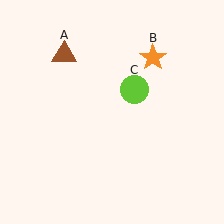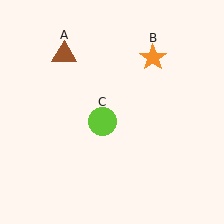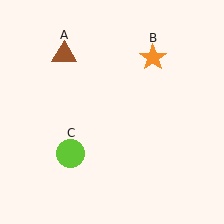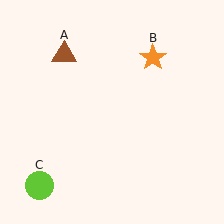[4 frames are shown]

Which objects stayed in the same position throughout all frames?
Brown triangle (object A) and orange star (object B) remained stationary.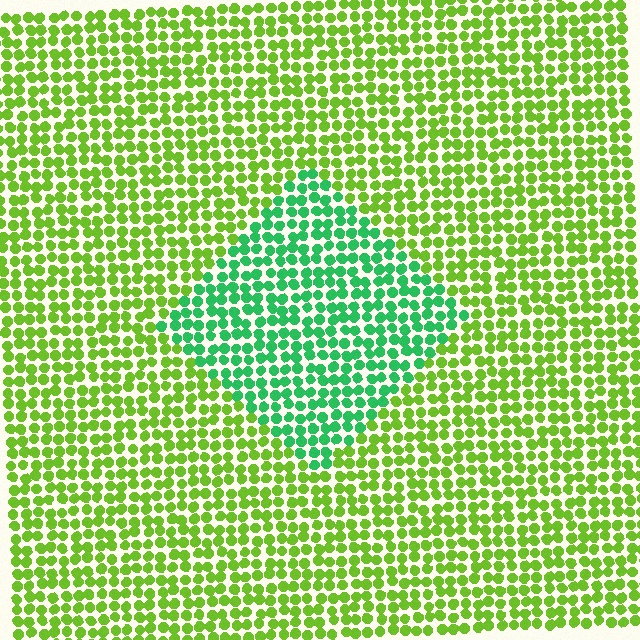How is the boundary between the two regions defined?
The boundary is defined purely by a slight shift in hue (about 48 degrees). Spacing, size, and orientation are identical on both sides.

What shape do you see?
I see a diamond.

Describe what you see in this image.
The image is filled with small lime elements in a uniform arrangement. A diamond-shaped region is visible where the elements are tinted to a slightly different hue, forming a subtle color boundary.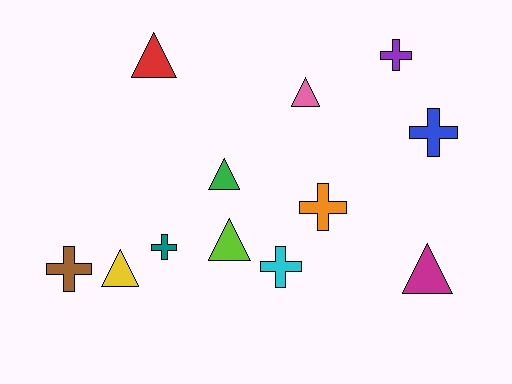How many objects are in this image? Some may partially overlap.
There are 12 objects.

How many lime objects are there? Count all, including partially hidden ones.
There is 1 lime object.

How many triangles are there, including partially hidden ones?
There are 6 triangles.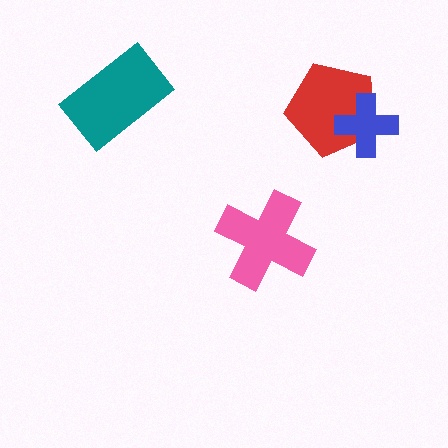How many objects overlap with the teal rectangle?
0 objects overlap with the teal rectangle.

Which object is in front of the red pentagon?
The blue cross is in front of the red pentagon.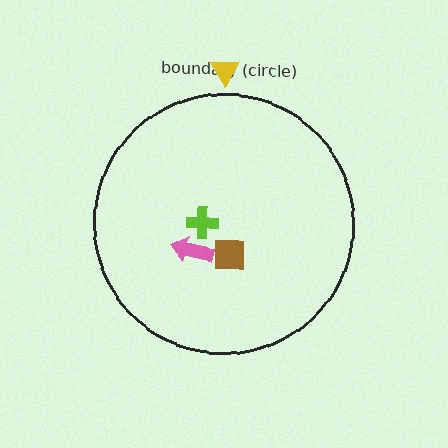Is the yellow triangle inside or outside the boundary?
Outside.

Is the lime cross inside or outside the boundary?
Inside.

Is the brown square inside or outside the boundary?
Inside.